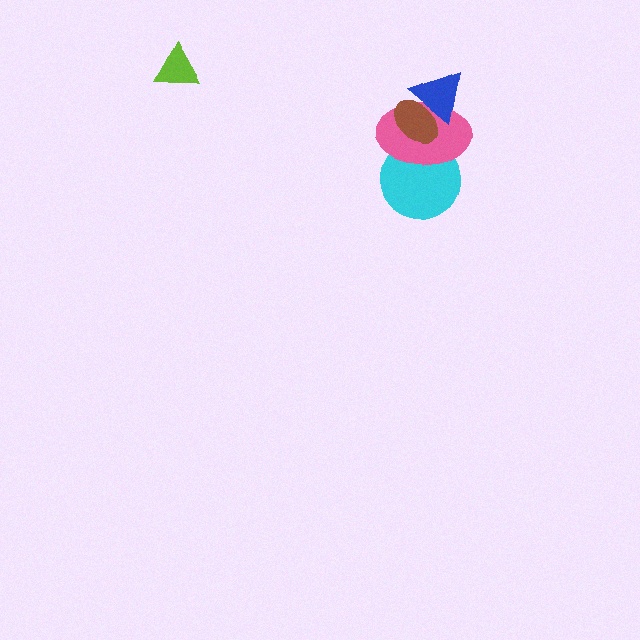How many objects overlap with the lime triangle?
0 objects overlap with the lime triangle.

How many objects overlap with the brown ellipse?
3 objects overlap with the brown ellipse.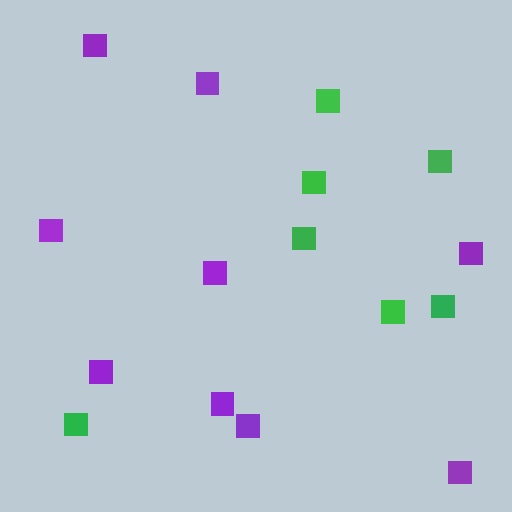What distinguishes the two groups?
There are 2 groups: one group of green squares (7) and one group of purple squares (9).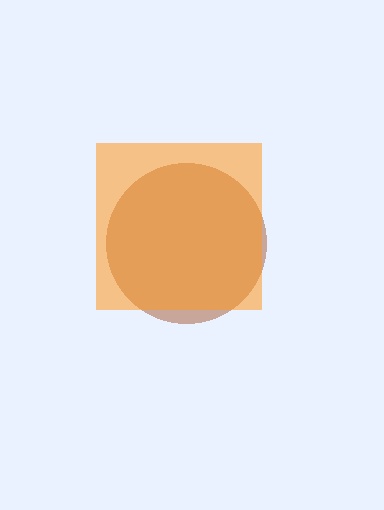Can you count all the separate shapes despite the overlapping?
Yes, there are 2 separate shapes.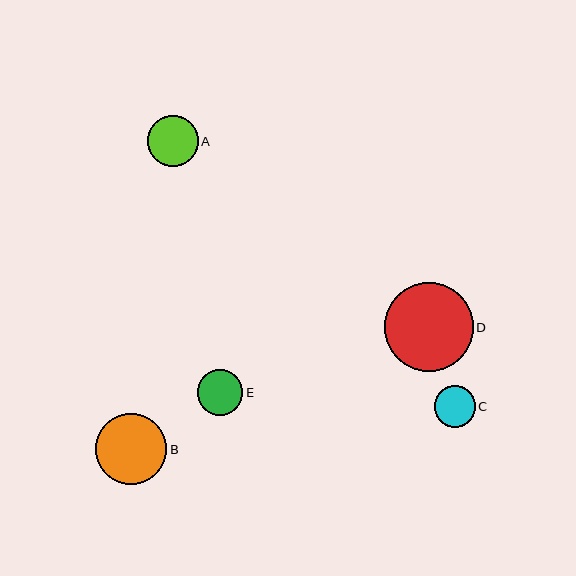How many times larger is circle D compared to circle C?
Circle D is approximately 2.2 times the size of circle C.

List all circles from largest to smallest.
From largest to smallest: D, B, A, E, C.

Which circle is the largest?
Circle D is the largest with a size of approximately 89 pixels.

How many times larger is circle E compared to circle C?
Circle E is approximately 1.1 times the size of circle C.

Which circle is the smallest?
Circle C is the smallest with a size of approximately 41 pixels.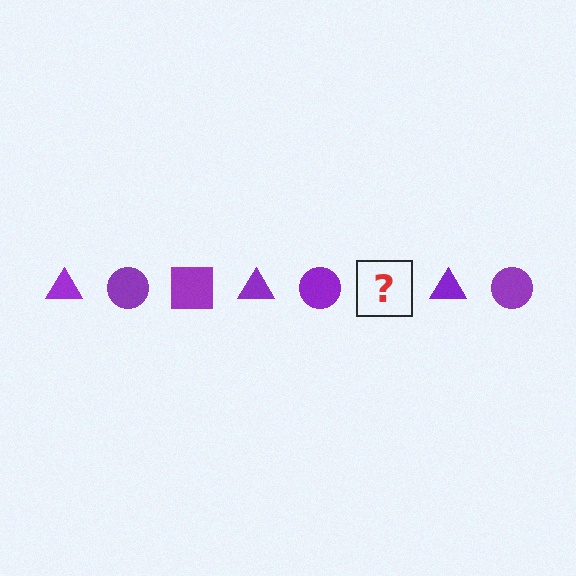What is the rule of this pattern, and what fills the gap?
The rule is that the pattern cycles through triangle, circle, square shapes in purple. The gap should be filled with a purple square.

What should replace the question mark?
The question mark should be replaced with a purple square.